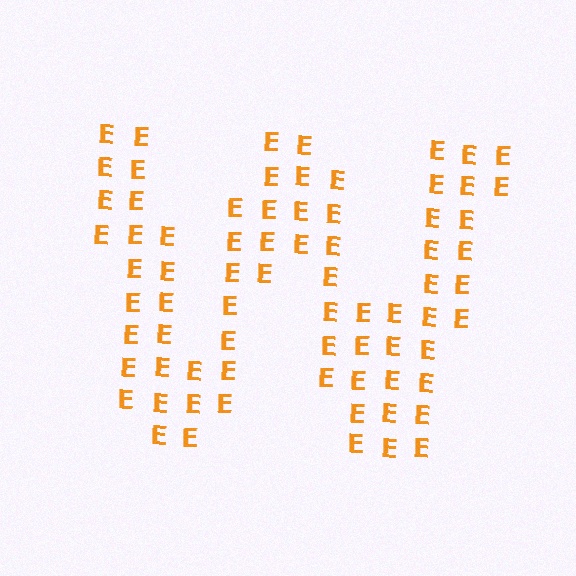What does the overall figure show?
The overall figure shows the letter W.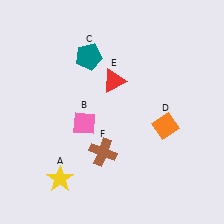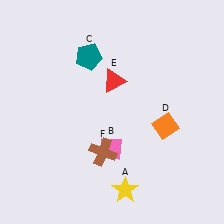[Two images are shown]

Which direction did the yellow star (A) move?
The yellow star (A) moved right.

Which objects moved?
The objects that moved are: the yellow star (A), the pink diamond (B).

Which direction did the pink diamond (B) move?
The pink diamond (B) moved right.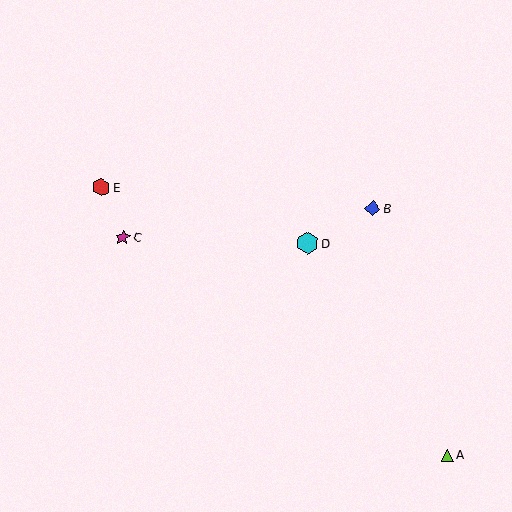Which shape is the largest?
The cyan hexagon (labeled D) is the largest.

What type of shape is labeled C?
Shape C is a magenta star.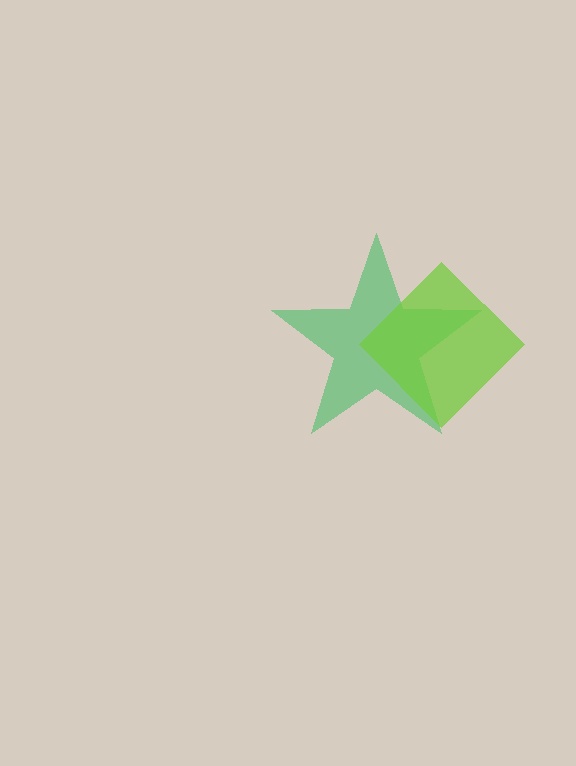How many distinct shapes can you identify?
There are 2 distinct shapes: a green star, a lime diamond.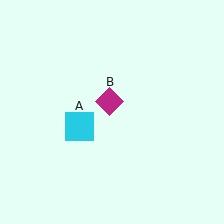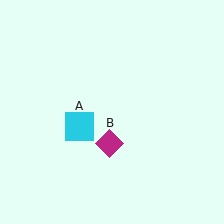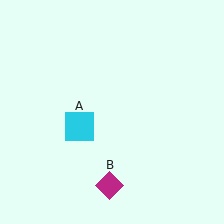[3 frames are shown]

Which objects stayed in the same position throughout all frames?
Cyan square (object A) remained stationary.